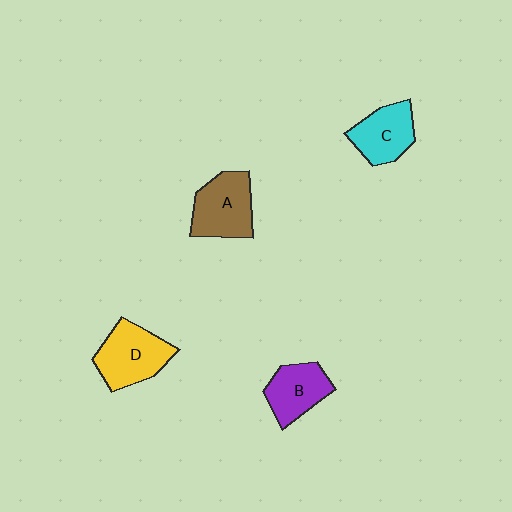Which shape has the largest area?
Shape D (yellow).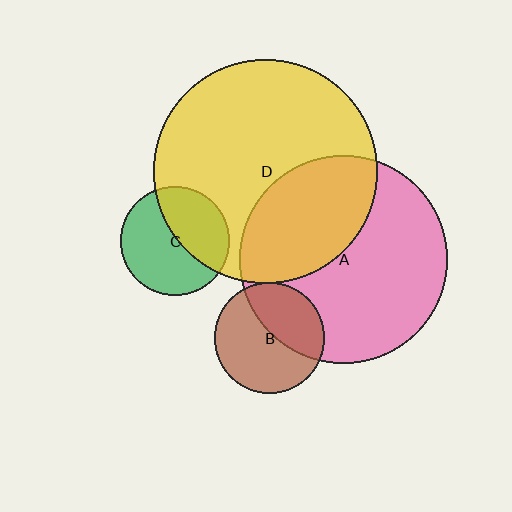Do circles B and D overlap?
Yes.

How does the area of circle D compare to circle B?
Approximately 4.1 times.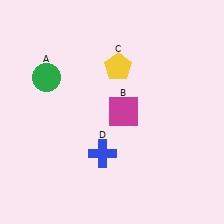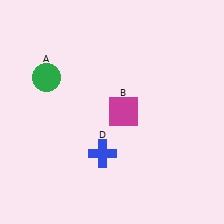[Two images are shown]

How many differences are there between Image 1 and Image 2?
There is 1 difference between the two images.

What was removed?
The yellow pentagon (C) was removed in Image 2.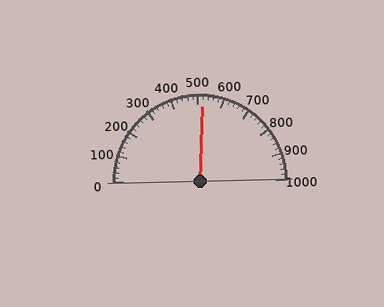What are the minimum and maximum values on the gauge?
The gauge ranges from 0 to 1000.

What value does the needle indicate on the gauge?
The needle indicates approximately 520.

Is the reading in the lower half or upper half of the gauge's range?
The reading is in the upper half of the range (0 to 1000).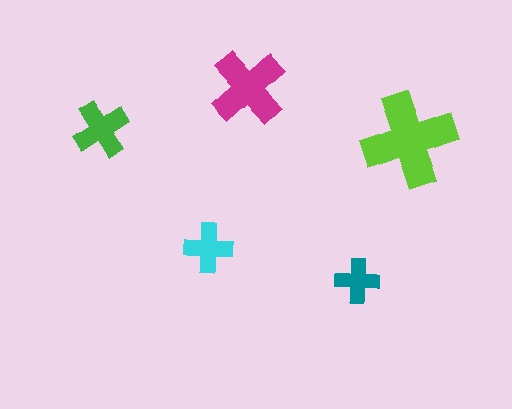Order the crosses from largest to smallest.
the lime one, the magenta one, the green one, the cyan one, the teal one.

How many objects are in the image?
There are 5 objects in the image.